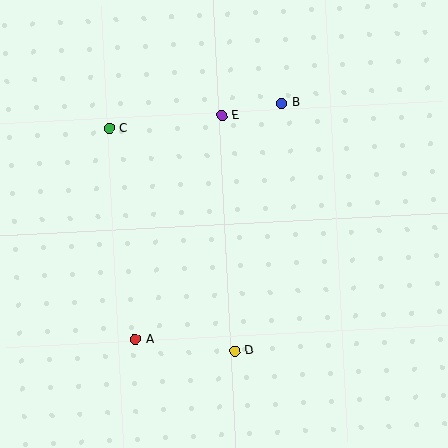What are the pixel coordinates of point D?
Point D is at (235, 351).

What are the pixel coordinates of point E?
Point E is at (222, 116).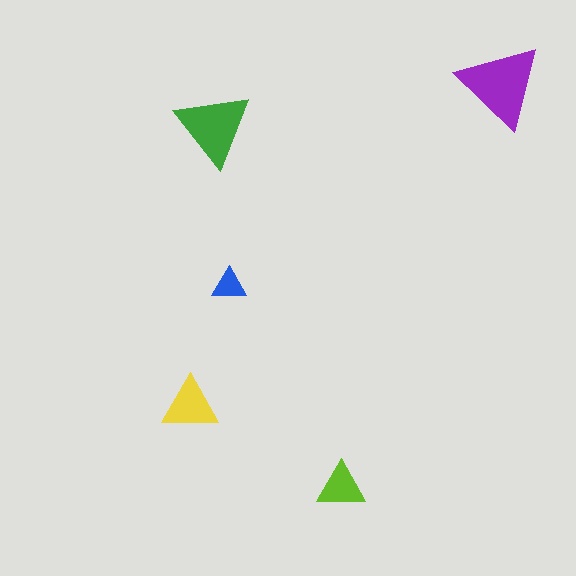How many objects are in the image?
There are 5 objects in the image.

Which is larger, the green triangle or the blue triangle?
The green one.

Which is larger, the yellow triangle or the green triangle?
The green one.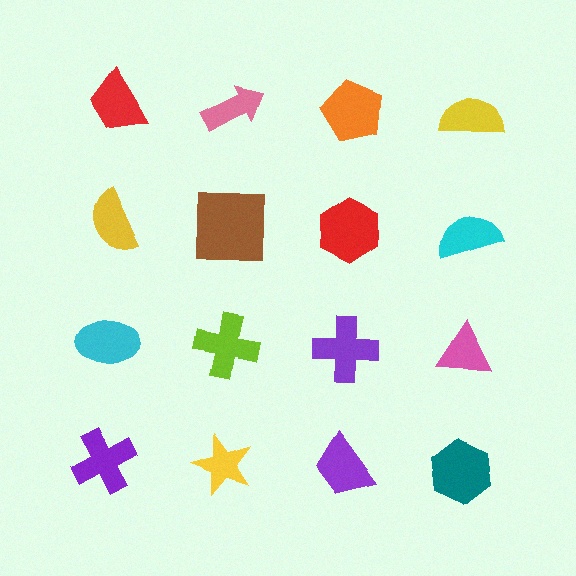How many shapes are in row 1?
4 shapes.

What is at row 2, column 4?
A cyan semicircle.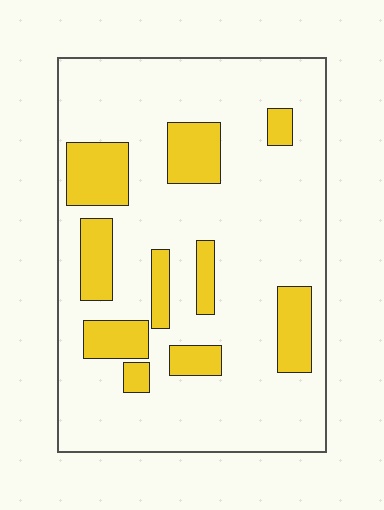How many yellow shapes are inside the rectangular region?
10.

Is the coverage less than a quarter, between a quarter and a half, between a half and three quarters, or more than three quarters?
Less than a quarter.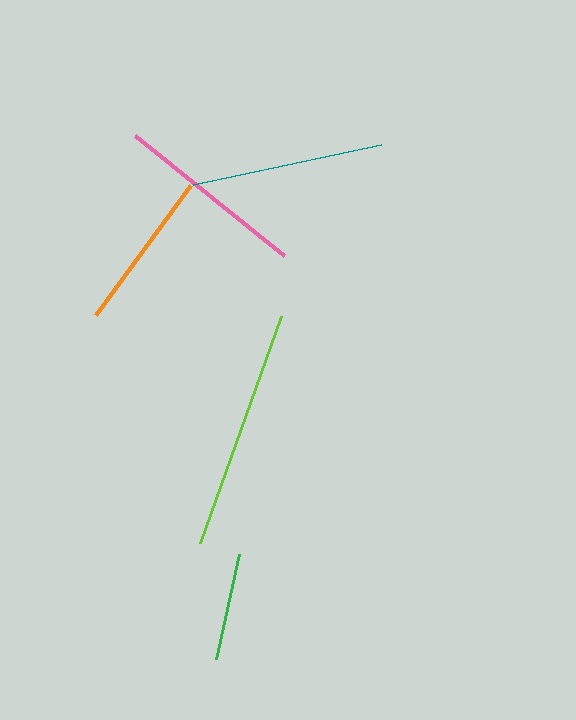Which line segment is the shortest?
The green line is the shortest at approximately 107 pixels.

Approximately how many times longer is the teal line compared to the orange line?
The teal line is approximately 1.2 times the length of the orange line.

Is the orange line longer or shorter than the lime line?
The lime line is longer than the orange line.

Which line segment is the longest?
The lime line is the longest at approximately 241 pixels.